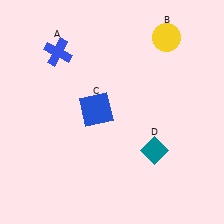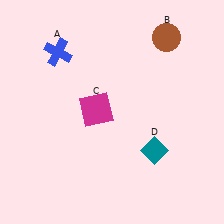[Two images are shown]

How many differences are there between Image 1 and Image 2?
There are 2 differences between the two images.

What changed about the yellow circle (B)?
In Image 1, B is yellow. In Image 2, it changed to brown.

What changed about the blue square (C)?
In Image 1, C is blue. In Image 2, it changed to magenta.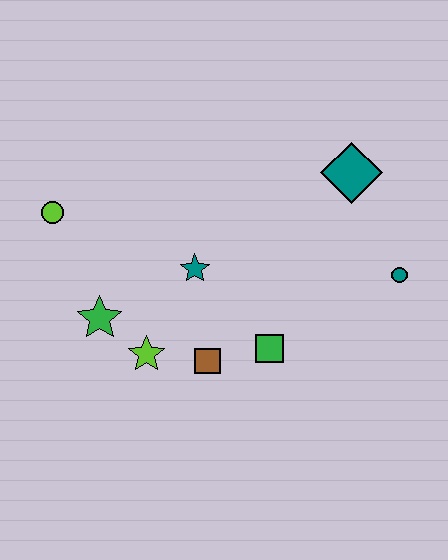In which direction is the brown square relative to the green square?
The brown square is to the left of the green square.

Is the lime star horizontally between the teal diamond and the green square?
No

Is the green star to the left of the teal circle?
Yes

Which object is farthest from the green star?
The teal circle is farthest from the green star.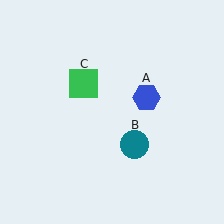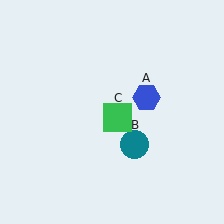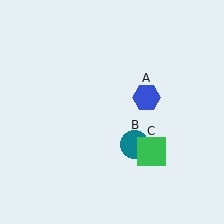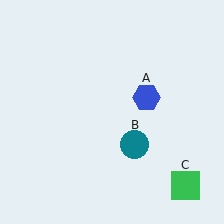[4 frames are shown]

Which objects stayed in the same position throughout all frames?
Blue hexagon (object A) and teal circle (object B) remained stationary.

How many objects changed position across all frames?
1 object changed position: green square (object C).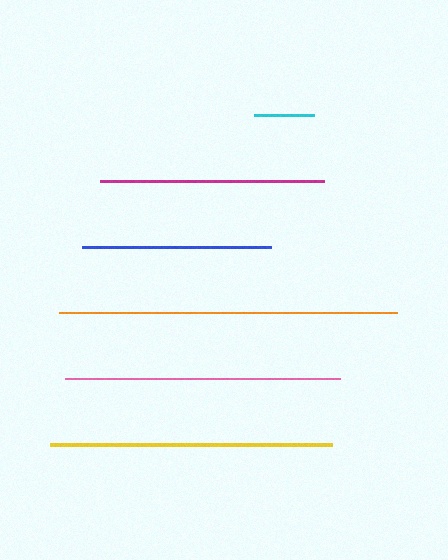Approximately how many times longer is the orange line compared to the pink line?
The orange line is approximately 1.2 times the length of the pink line.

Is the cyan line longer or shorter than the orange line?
The orange line is longer than the cyan line.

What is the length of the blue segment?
The blue segment is approximately 189 pixels long.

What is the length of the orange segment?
The orange segment is approximately 338 pixels long.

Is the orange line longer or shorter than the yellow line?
The orange line is longer than the yellow line.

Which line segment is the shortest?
The cyan line is the shortest at approximately 61 pixels.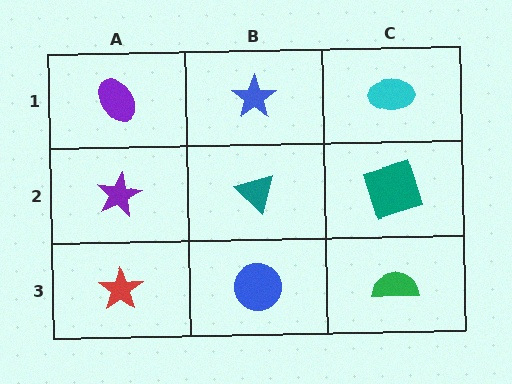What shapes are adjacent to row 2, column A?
A purple ellipse (row 1, column A), a red star (row 3, column A), a teal triangle (row 2, column B).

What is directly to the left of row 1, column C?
A blue star.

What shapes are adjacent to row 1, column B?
A teal triangle (row 2, column B), a purple ellipse (row 1, column A), a cyan ellipse (row 1, column C).